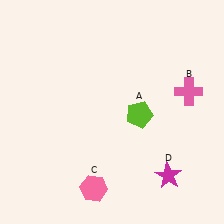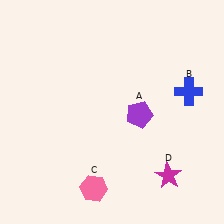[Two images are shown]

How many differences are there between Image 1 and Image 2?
There are 2 differences between the two images.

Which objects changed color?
A changed from lime to purple. B changed from pink to blue.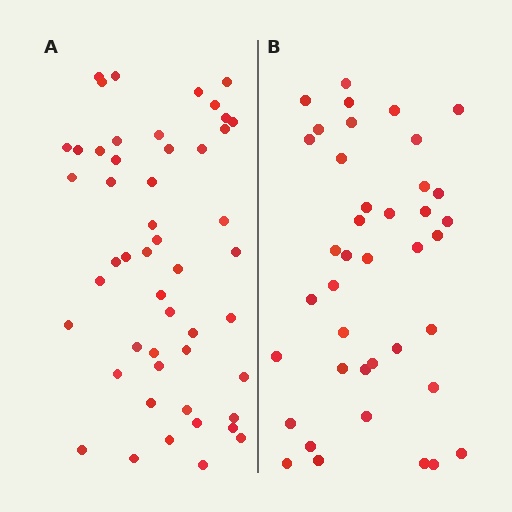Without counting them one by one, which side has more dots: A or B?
Region A (the left region) has more dots.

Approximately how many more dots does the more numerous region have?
Region A has roughly 10 or so more dots than region B.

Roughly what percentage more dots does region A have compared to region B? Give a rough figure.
About 25% more.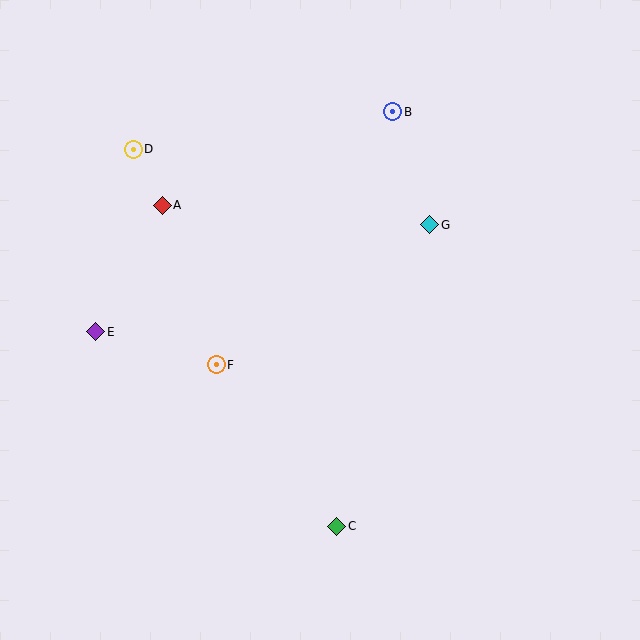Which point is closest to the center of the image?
Point F at (216, 365) is closest to the center.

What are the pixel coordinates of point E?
Point E is at (96, 332).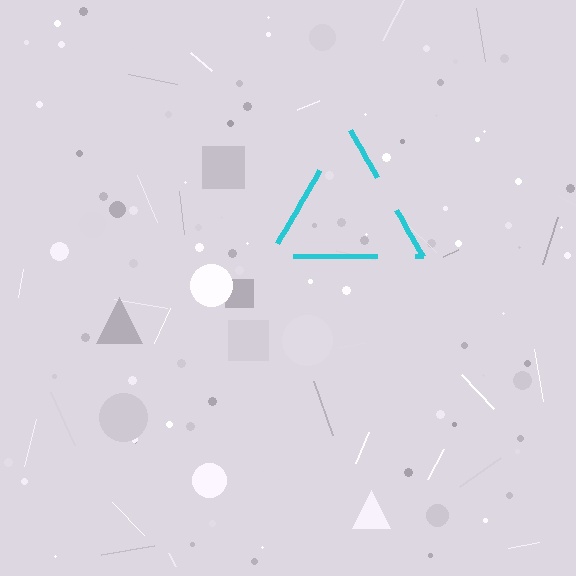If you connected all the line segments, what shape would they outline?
They would outline a triangle.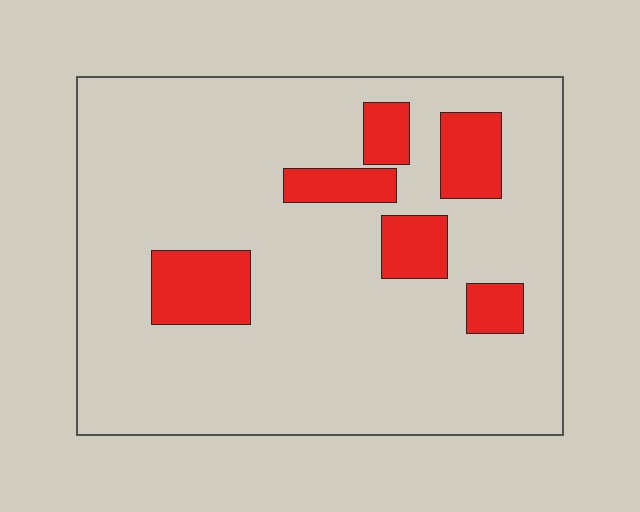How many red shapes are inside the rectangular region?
6.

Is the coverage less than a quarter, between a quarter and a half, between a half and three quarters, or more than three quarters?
Less than a quarter.